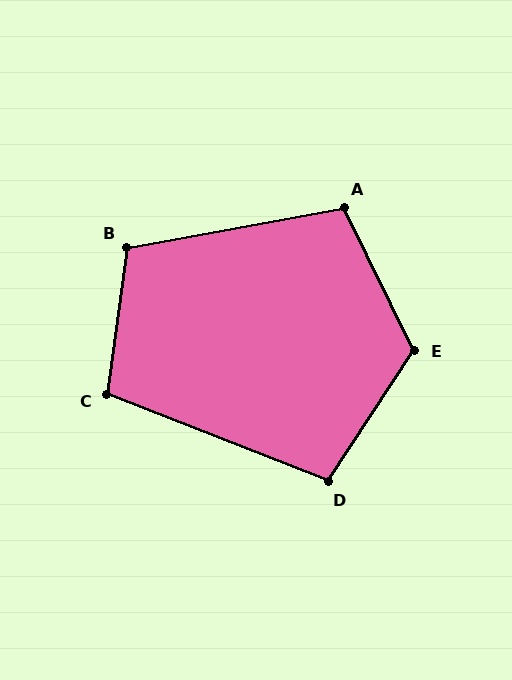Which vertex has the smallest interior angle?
D, at approximately 102 degrees.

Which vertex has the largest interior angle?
E, at approximately 121 degrees.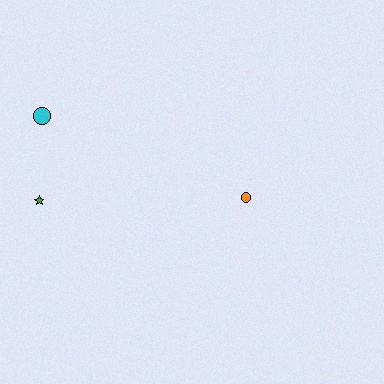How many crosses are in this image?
There are no crosses.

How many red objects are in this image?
There are no red objects.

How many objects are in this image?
There are 3 objects.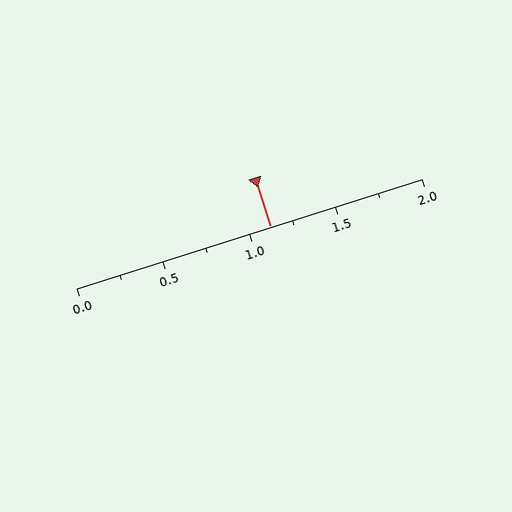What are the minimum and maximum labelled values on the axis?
The axis runs from 0.0 to 2.0.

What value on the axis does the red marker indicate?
The marker indicates approximately 1.12.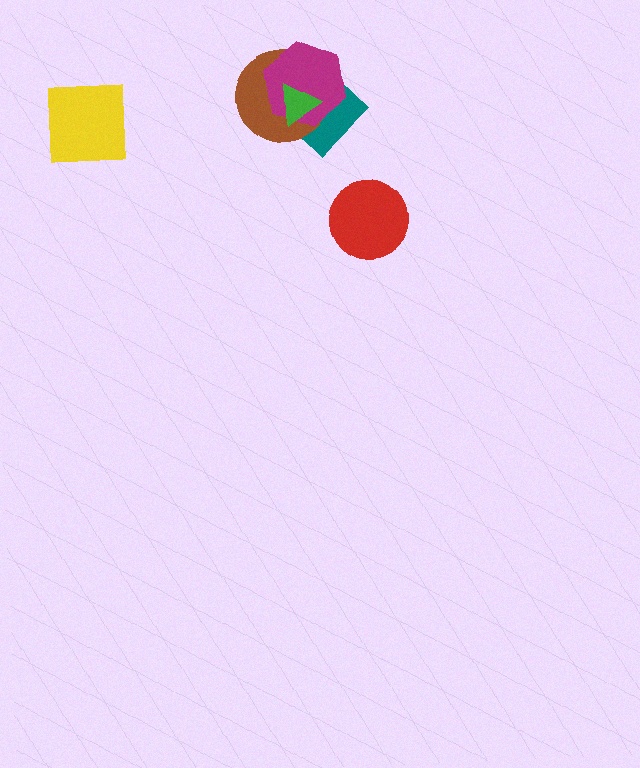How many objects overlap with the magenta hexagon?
3 objects overlap with the magenta hexagon.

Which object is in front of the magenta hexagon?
The green triangle is in front of the magenta hexagon.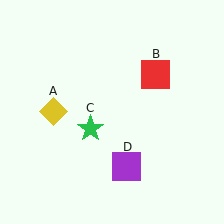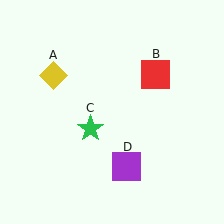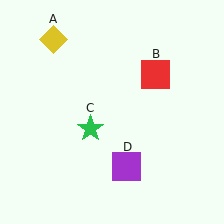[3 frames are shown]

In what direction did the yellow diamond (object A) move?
The yellow diamond (object A) moved up.